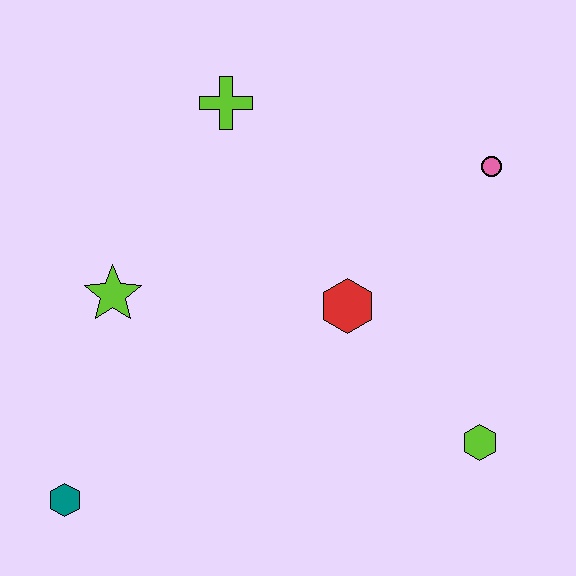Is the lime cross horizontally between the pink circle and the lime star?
Yes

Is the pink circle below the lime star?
No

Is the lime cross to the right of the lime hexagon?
No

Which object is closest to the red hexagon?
The lime hexagon is closest to the red hexagon.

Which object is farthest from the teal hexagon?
The pink circle is farthest from the teal hexagon.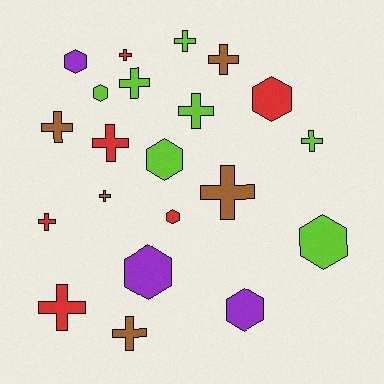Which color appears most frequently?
Lime, with 7 objects.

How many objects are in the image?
There are 21 objects.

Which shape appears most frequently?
Cross, with 13 objects.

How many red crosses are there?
There are 4 red crosses.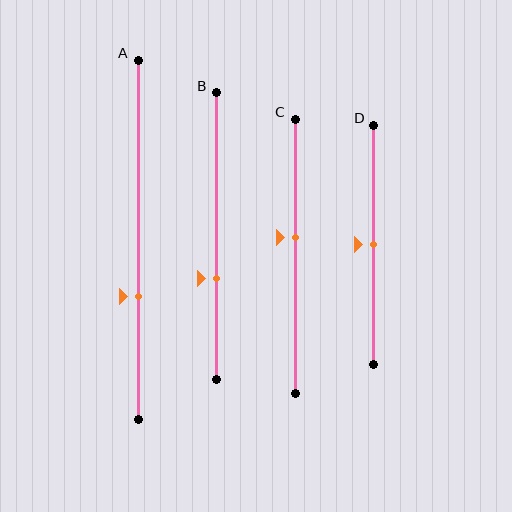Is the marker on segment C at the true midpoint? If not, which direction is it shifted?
No, the marker on segment C is shifted upward by about 7% of the segment length.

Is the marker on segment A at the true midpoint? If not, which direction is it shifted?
No, the marker on segment A is shifted downward by about 16% of the segment length.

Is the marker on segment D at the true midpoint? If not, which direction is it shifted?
Yes, the marker on segment D is at the true midpoint.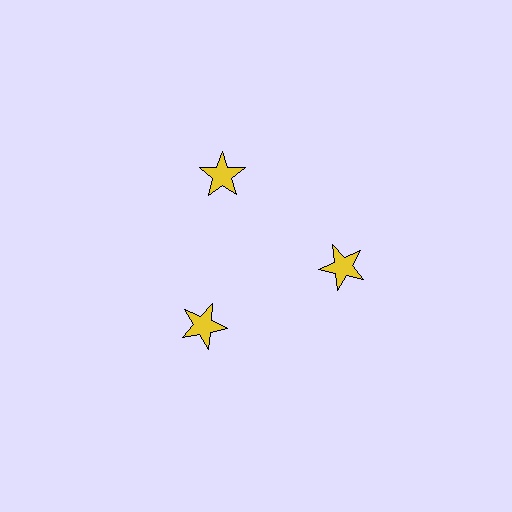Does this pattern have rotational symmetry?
Yes, this pattern has 3-fold rotational symmetry. It looks the same after rotating 120 degrees around the center.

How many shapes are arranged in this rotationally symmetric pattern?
There are 3 shapes, arranged in 3 groups of 1.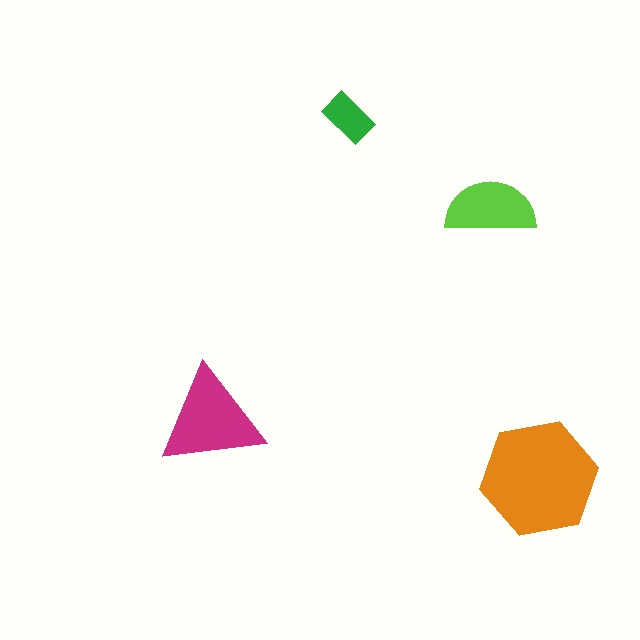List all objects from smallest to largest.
The green rectangle, the lime semicircle, the magenta triangle, the orange hexagon.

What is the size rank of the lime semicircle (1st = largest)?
3rd.